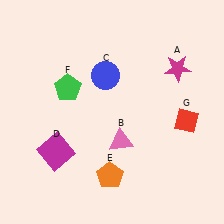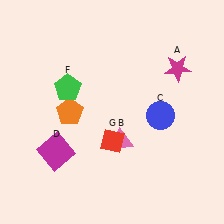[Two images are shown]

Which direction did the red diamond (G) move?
The red diamond (G) moved left.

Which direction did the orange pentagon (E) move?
The orange pentagon (E) moved up.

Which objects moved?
The objects that moved are: the blue circle (C), the orange pentagon (E), the red diamond (G).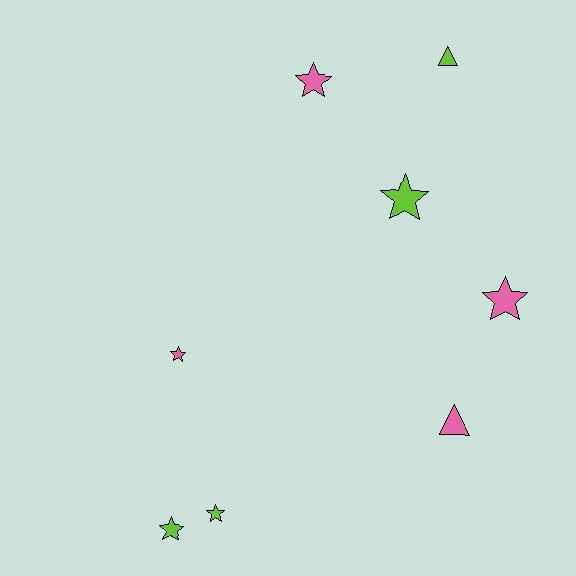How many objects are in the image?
There are 8 objects.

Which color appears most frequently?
Pink, with 4 objects.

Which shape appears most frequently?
Star, with 6 objects.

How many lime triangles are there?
There is 1 lime triangle.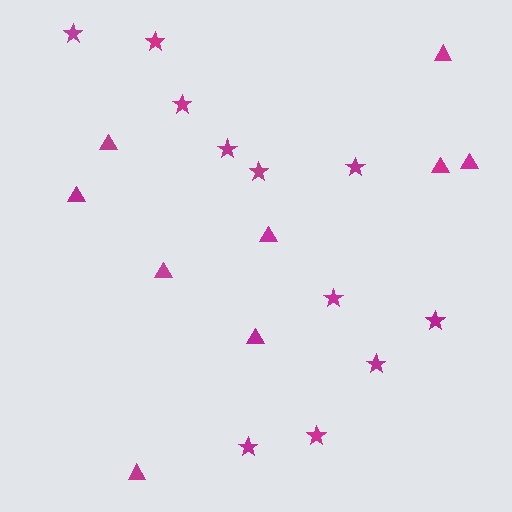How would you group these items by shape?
There are 2 groups: one group of triangles (9) and one group of stars (11).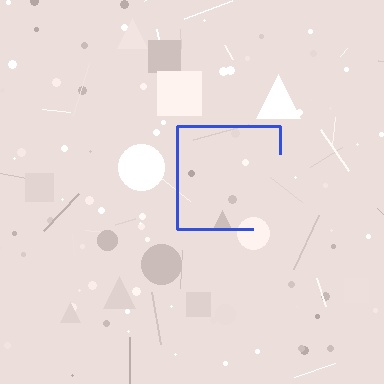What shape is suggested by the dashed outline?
The dashed outline suggests a square.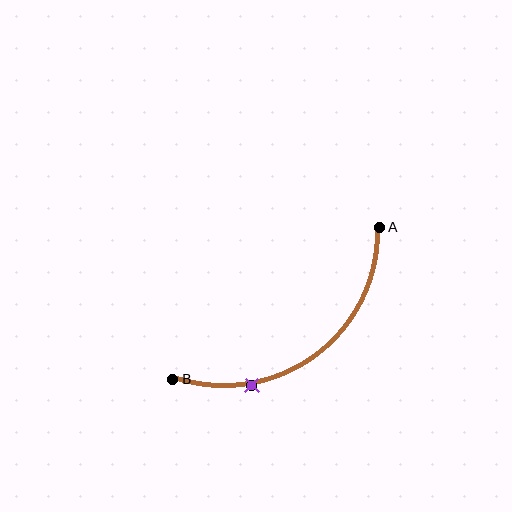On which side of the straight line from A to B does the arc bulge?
The arc bulges below and to the right of the straight line connecting A and B.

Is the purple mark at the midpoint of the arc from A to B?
No. The purple mark lies on the arc but is closer to endpoint B. The arc midpoint would be at the point on the curve equidistant along the arc from both A and B.